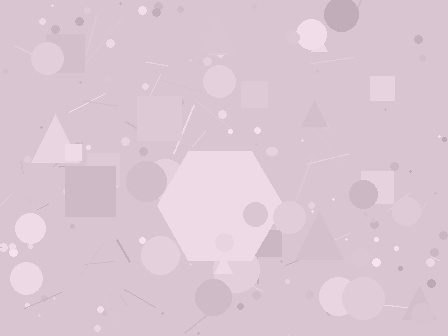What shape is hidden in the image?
A hexagon is hidden in the image.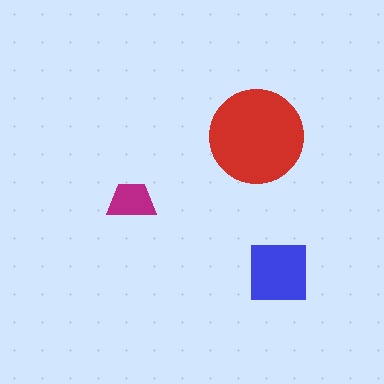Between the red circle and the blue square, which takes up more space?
The red circle.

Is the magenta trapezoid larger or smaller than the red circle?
Smaller.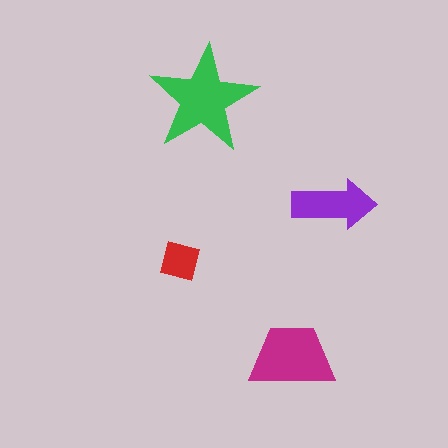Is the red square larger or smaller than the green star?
Smaller.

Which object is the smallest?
The red square.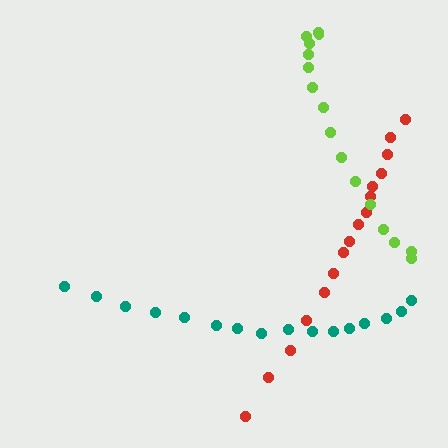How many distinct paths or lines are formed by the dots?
There are 3 distinct paths.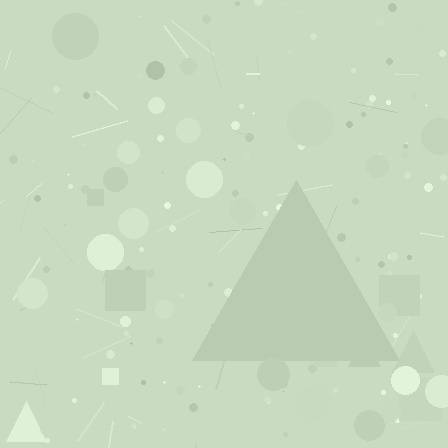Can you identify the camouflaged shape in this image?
The camouflaged shape is a triangle.